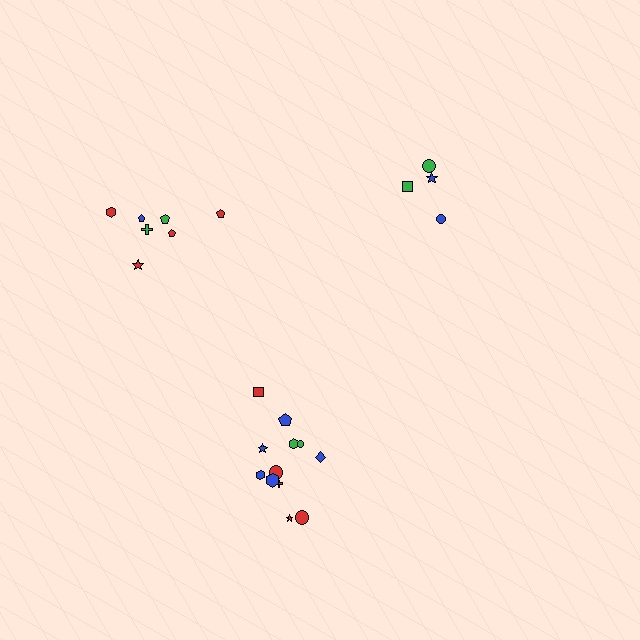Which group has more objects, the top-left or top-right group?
The top-left group.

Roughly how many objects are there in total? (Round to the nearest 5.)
Roughly 25 objects in total.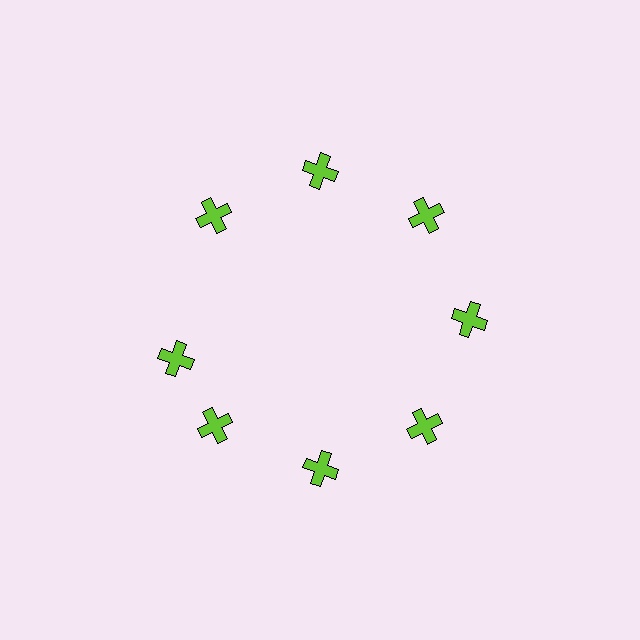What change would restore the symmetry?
The symmetry would be restored by rotating it back into even spacing with its neighbors so that all 8 crosses sit at equal angles and equal distance from the center.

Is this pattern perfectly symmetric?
No. The 8 lime crosses are arranged in a ring, but one element near the 9 o'clock position is rotated out of alignment along the ring, breaking the 8-fold rotational symmetry.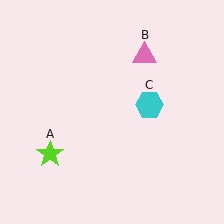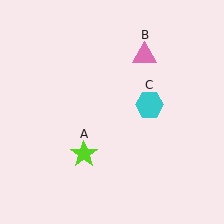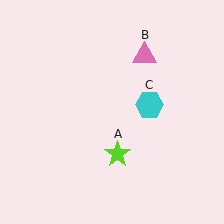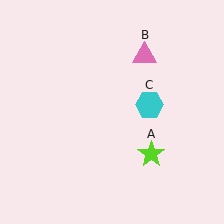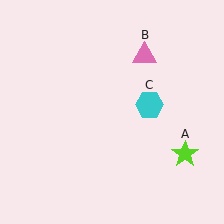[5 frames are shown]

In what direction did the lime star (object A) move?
The lime star (object A) moved right.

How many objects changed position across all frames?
1 object changed position: lime star (object A).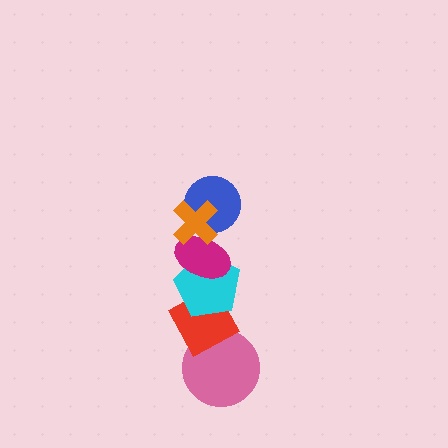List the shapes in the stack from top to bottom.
From top to bottom: the orange cross, the blue circle, the magenta ellipse, the cyan pentagon, the red diamond, the pink circle.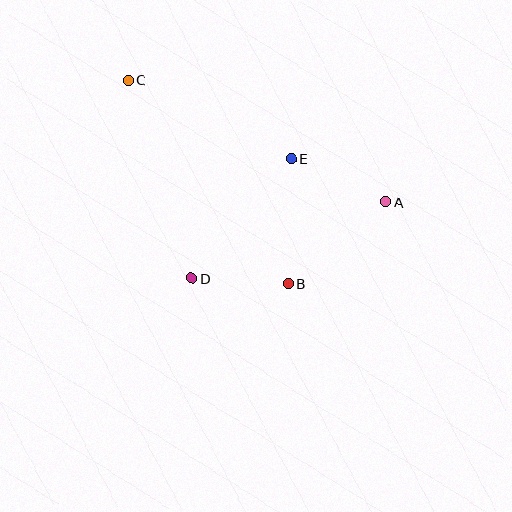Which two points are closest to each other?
Points B and D are closest to each other.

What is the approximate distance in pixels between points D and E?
The distance between D and E is approximately 156 pixels.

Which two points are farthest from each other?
Points A and C are farthest from each other.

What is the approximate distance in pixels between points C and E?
The distance between C and E is approximately 181 pixels.